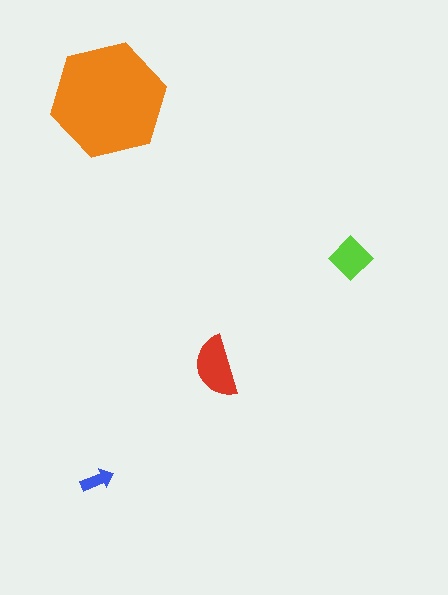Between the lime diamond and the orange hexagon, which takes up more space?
The orange hexagon.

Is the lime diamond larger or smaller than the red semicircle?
Smaller.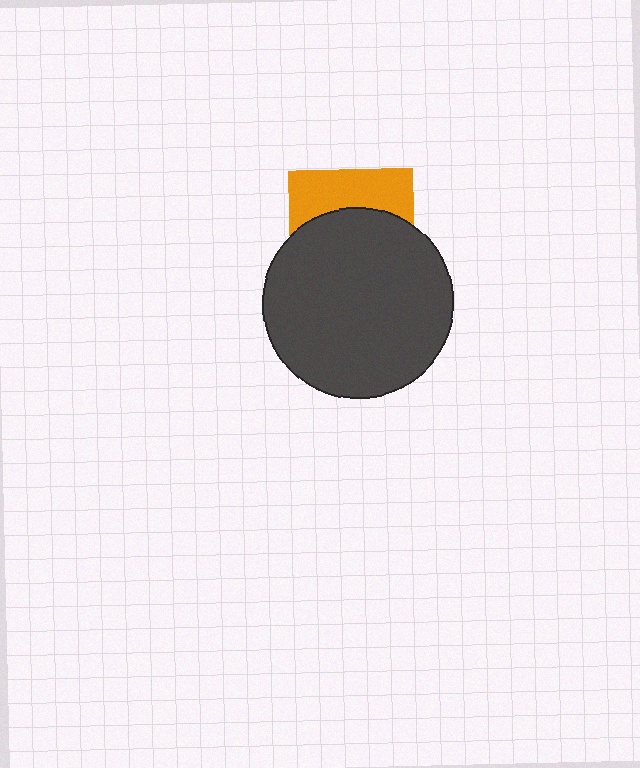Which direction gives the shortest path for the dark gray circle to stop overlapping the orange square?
Moving down gives the shortest separation.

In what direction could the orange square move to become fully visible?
The orange square could move up. That would shift it out from behind the dark gray circle entirely.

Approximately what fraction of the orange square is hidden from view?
Roughly 64% of the orange square is hidden behind the dark gray circle.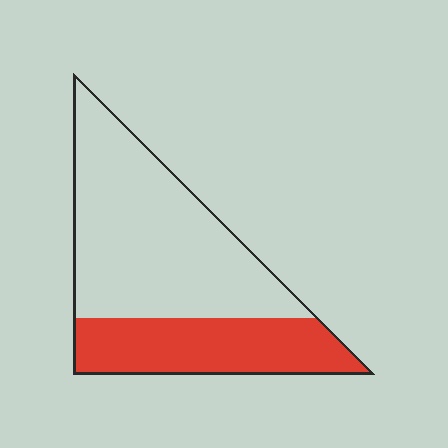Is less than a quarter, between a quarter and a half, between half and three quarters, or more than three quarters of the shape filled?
Between a quarter and a half.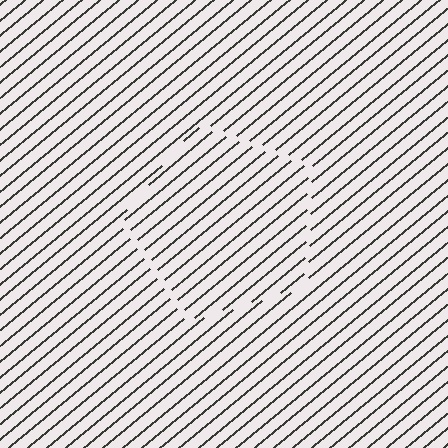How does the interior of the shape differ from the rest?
The interior of the shape contains the same grating, shifted by half a period — the contour is defined by the phase discontinuity where line-ends from the inner and outer gratings abut.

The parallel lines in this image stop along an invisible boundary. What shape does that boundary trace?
An illusory pentagon. The interior of the shape contains the same grating, shifted by half a period — the contour is defined by the phase discontinuity where line-ends from the inner and outer gratings abut.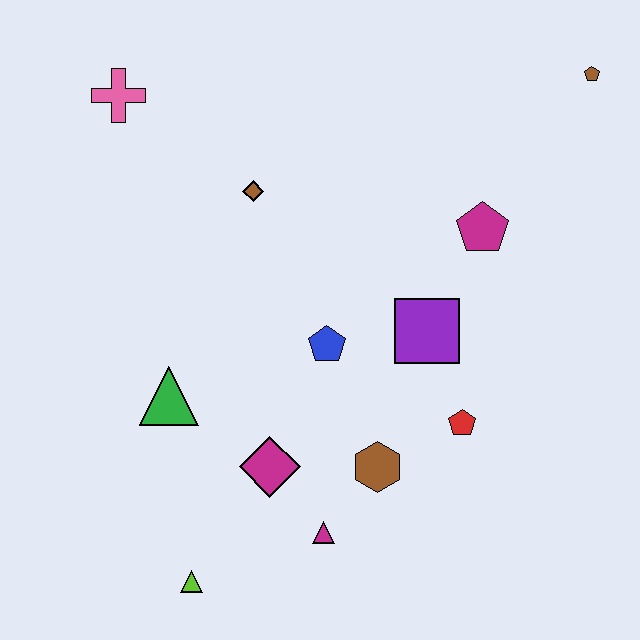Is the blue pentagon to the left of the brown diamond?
No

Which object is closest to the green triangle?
The magenta diamond is closest to the green triangle.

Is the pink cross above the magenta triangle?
Yes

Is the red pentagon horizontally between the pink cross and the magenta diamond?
No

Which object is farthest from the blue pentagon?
The brown pentagon is farthest from the blue pentagon.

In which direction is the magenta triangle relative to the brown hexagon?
The magenta triangle is below the brown hexagon.